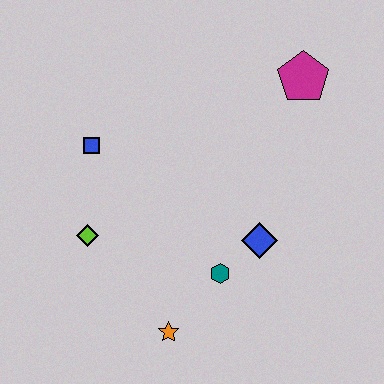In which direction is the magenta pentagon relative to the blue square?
The magenta pentagon is to the right of the blue square.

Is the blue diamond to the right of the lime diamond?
Yes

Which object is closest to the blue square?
The lime diamond is closest to the blue square.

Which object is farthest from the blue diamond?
The blue square is farthest from the blue diamond.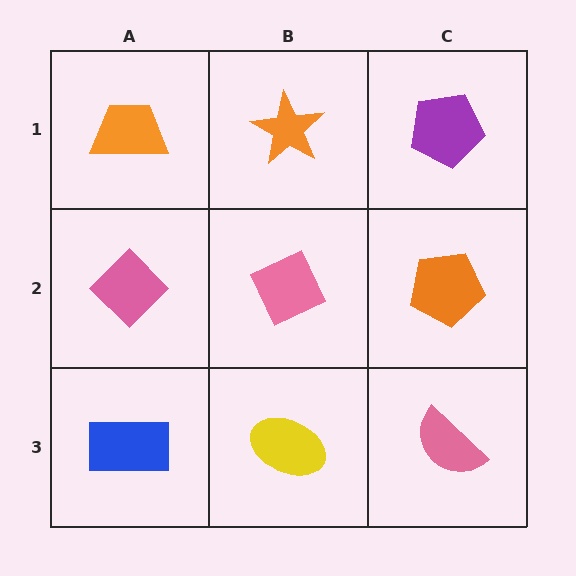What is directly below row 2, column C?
A pink semicircle.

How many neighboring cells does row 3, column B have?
3.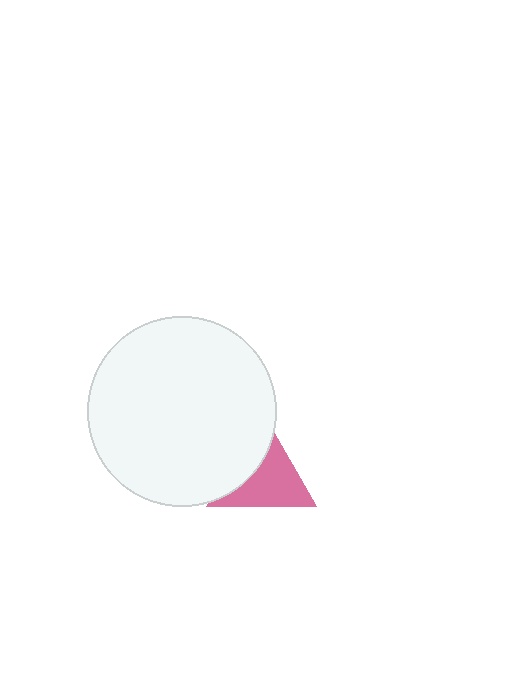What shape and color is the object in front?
The object in front is a white circle.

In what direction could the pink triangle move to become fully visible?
The pink triangle could move right. That would shift it out from behind the white circle entirely.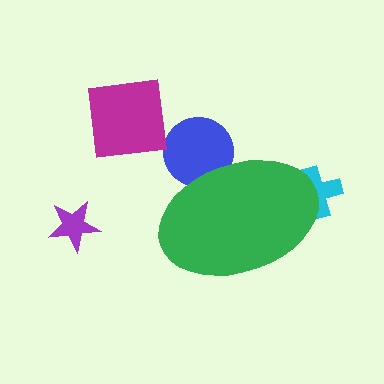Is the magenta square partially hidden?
No, the magenta square is fully visible.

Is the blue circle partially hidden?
Yes, the blue circle is partially hidden behind the green ellipse.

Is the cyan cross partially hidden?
Yes, the cyan cross is partially hidden behind the green ellipse.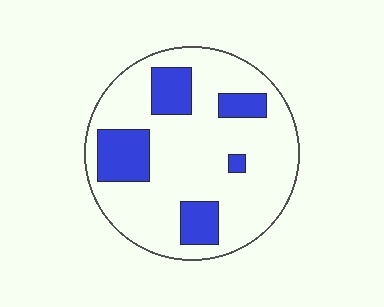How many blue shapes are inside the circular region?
5.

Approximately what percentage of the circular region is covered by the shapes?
Approximately 20%.